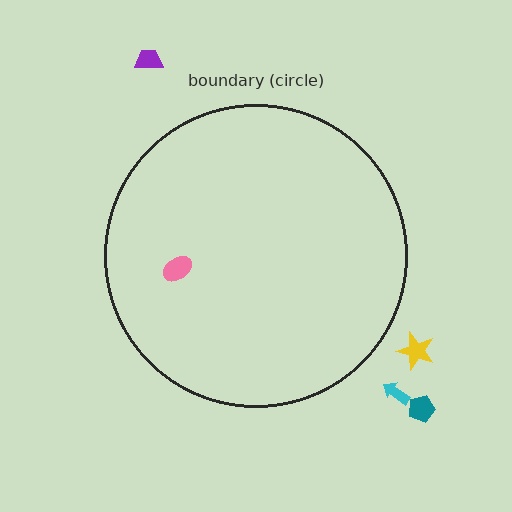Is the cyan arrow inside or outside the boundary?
Outside.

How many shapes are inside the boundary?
1 inside, 4 outside.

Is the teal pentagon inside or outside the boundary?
Outside.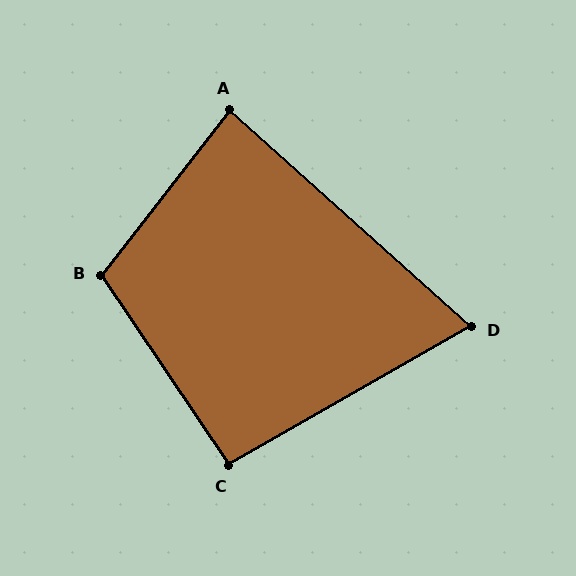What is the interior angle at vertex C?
Approximately 94 degrees (approximately right).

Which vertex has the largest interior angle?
B, at approximately 108 degrees.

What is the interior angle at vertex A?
Approximately 86 degrees (approximately right).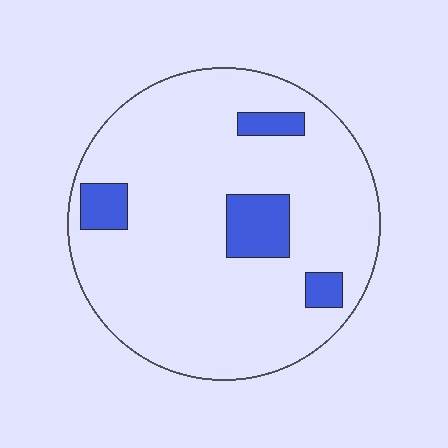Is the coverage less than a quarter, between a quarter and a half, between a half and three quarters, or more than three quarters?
Less than a quarter.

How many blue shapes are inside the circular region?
4.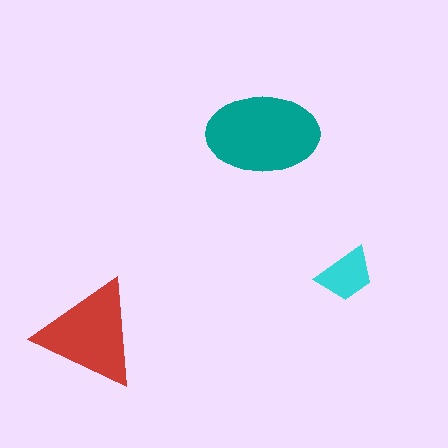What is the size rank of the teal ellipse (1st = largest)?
1st.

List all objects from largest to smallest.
The teal ellipse, the red triangle, the cyan trapezoid.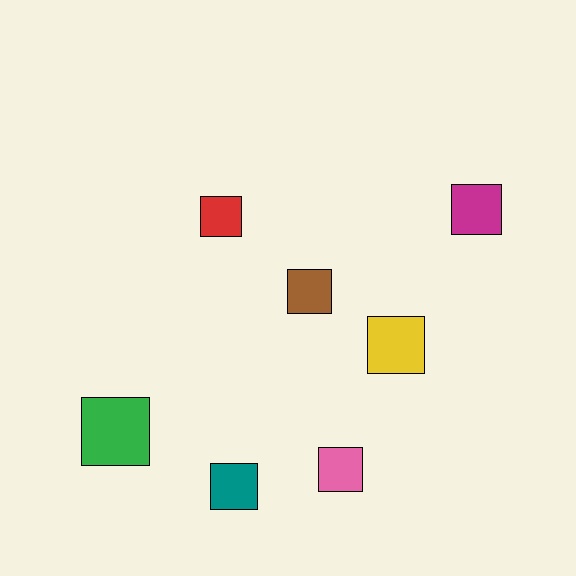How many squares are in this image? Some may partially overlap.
There are 7 squares.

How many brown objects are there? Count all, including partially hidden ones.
There is 1 brown object.